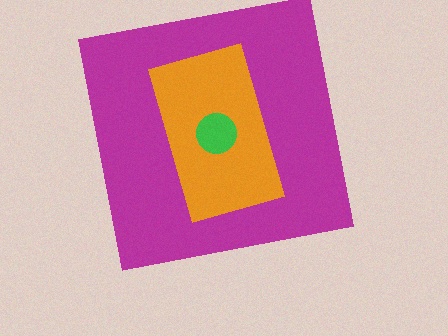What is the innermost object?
The green circle.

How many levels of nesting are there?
3.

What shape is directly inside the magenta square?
The orange rectangle.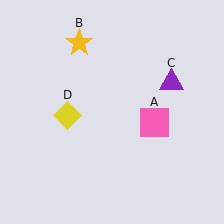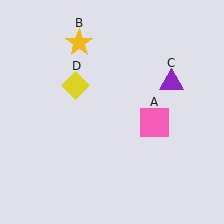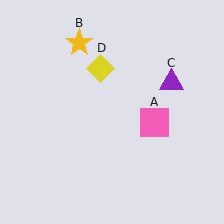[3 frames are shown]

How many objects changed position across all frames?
1 object changed position: yellow diamond (object D).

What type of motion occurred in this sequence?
The yellow diamond (object D) rotated clockwise around the center of the scene.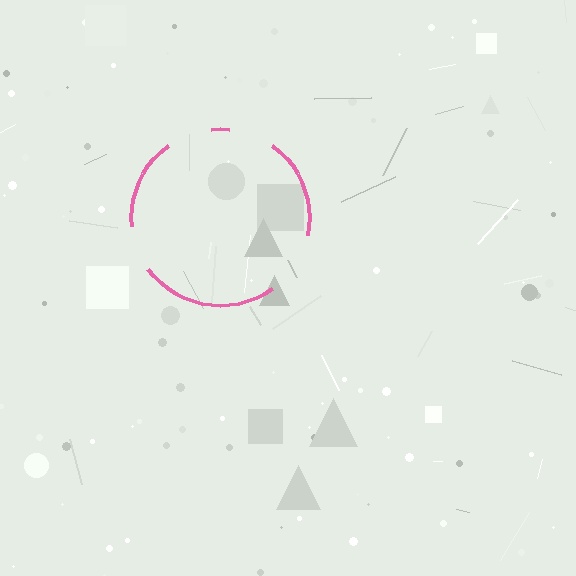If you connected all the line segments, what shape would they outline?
They would outline a circle.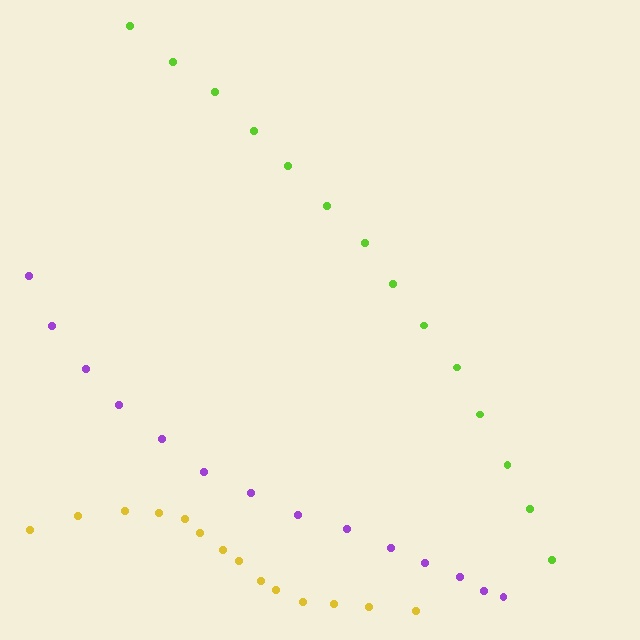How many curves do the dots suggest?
There are 3 distinct paths.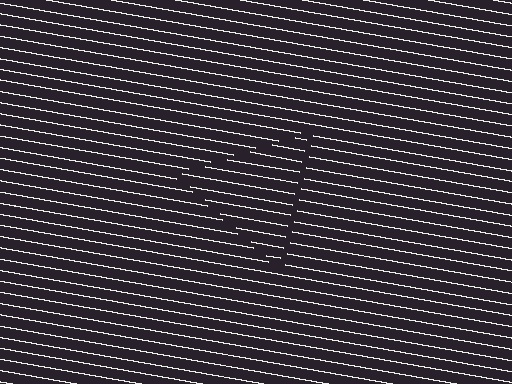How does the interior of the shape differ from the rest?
The interior of the shape contains the same grating, shifted by half a period — the contour is defined by the phase discontinuity where line-ends from the inner and outer gratings abut.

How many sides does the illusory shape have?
3 sides — the line-ends trace a triangle.